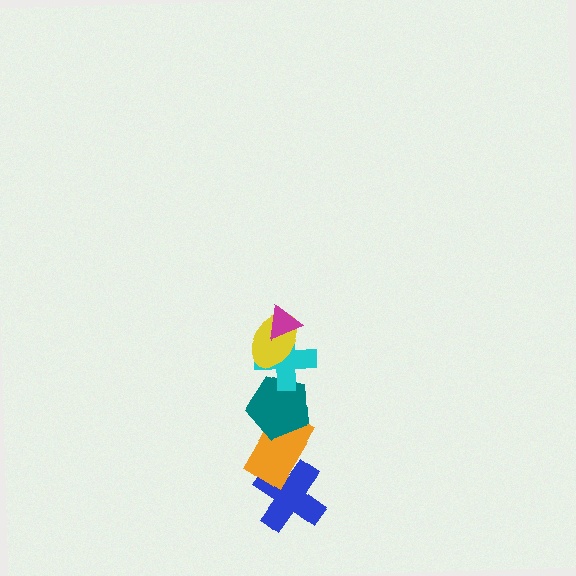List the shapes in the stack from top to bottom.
From top to bottom: the magenta triangle, the yellow ellipse, the cyan cross, the teal pentagon, the orange rectangle, the blue cross.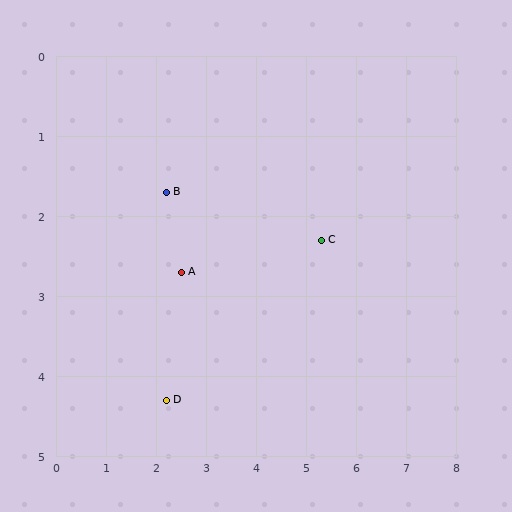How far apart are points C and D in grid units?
Points C and D are about 3.7 grid units apart.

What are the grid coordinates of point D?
Point D is at approximately (2.2, 4.3).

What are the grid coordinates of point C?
Point C is at approximately (5.3, 2.3).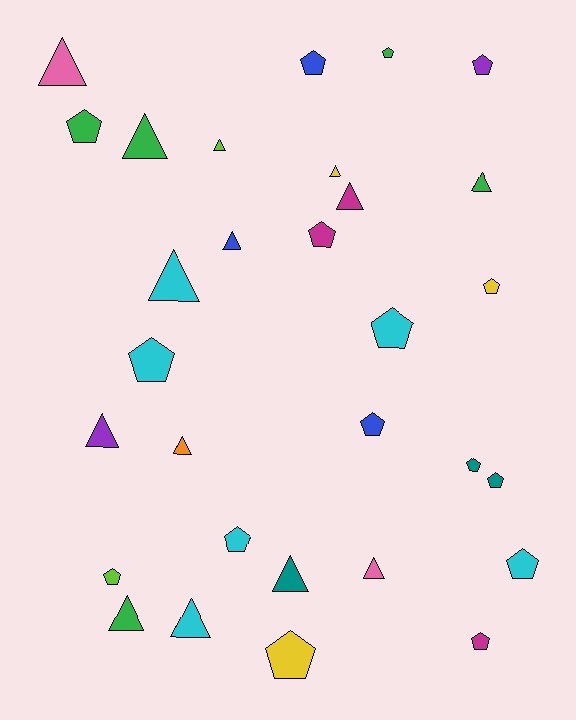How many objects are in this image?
There are 30 objects.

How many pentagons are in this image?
There are 16 pentagons.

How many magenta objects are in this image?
There are 3 magenta objects.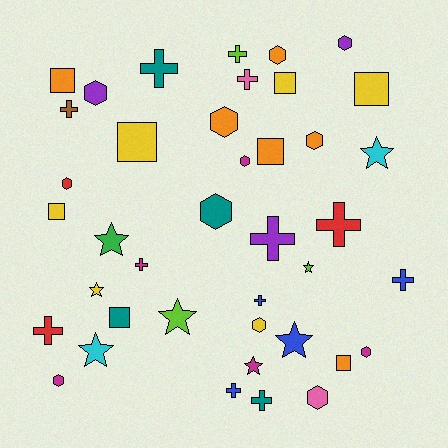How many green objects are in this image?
There is 1 green object.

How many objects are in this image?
There are 40 objects.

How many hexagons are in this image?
There are 12 hexagons.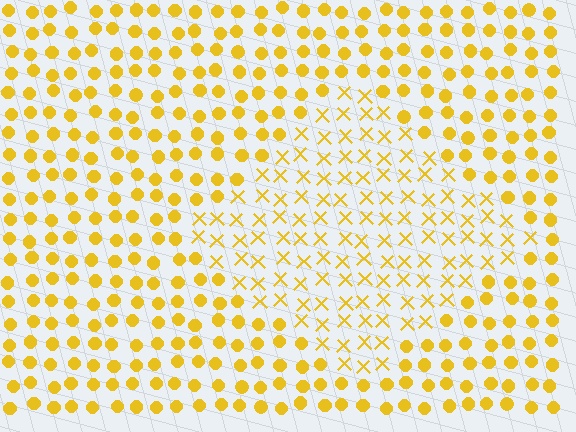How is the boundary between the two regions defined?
The boundary is defined by a change in element shape: X marks inside vs. circles outside. All elements share the same color and spacing.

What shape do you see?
I see a diamond.